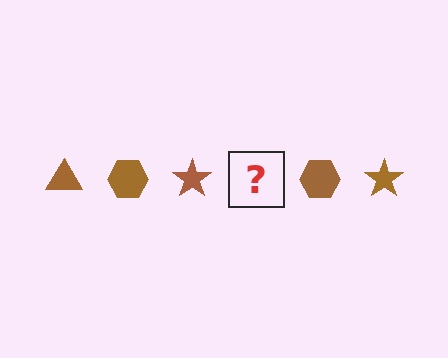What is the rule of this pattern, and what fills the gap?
The rule is that the pattern cycles through triangle, hexagon, star shapes in brown. The gap should be filled with a brown triangle.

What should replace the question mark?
The question mark should be replaced with a brown triangle.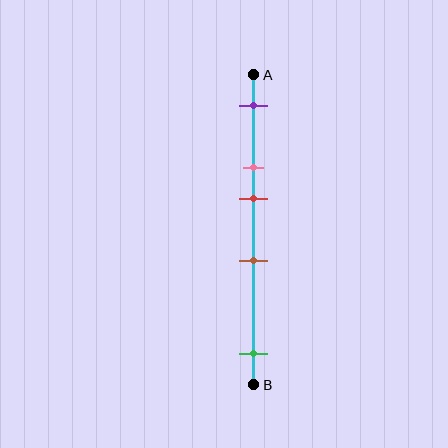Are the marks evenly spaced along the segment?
No, the marks are not evenly spaced.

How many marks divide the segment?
There are 5 marks dividing the segment.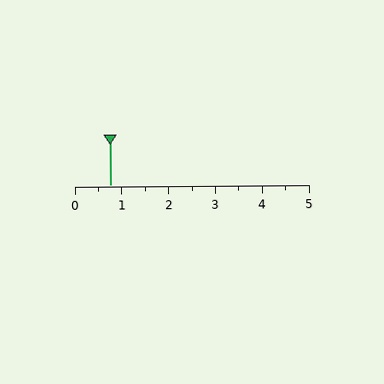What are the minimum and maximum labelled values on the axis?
The axis runs from 0 to 5.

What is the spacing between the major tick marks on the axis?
The major ticks are spaced 1 apart.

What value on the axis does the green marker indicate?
The marker indicates approximately 0.8.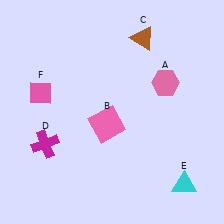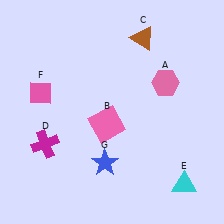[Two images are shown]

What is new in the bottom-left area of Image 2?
A blue star (G) was added in the bottom-left area of Image 2.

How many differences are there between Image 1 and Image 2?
There is 1 difference between the two images.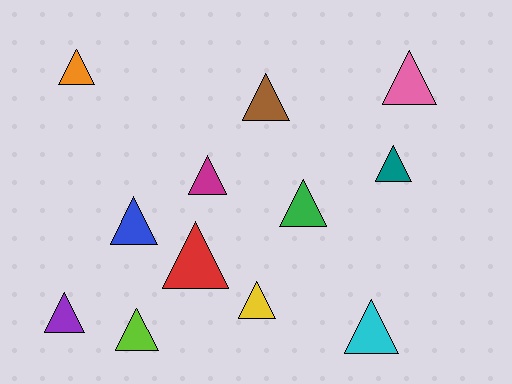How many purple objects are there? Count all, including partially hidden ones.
There is 1 purple object.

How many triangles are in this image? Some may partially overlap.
There are 12 triangles.